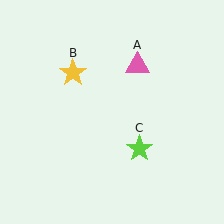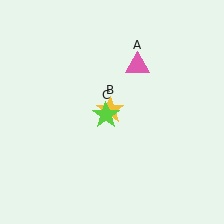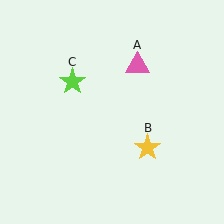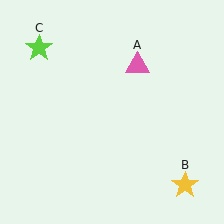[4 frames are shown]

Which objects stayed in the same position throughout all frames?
Pink triangle (object A) remained stationary.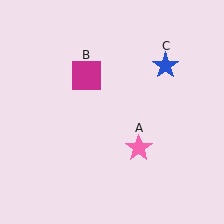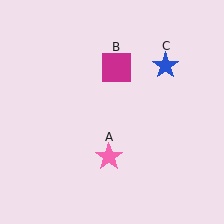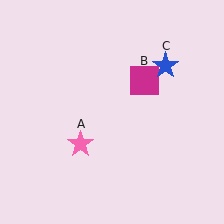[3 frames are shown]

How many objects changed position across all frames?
2 objects changed position: pink star (object A), magenta square (object B).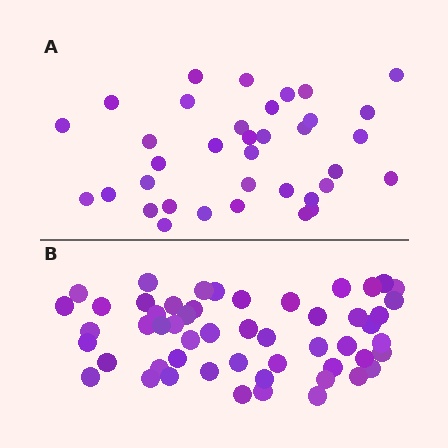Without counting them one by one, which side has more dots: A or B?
Region B (the bottom region) has more dots.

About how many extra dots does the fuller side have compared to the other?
Region B has approximately 15 more dots than region A.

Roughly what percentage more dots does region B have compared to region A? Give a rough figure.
About 45% more.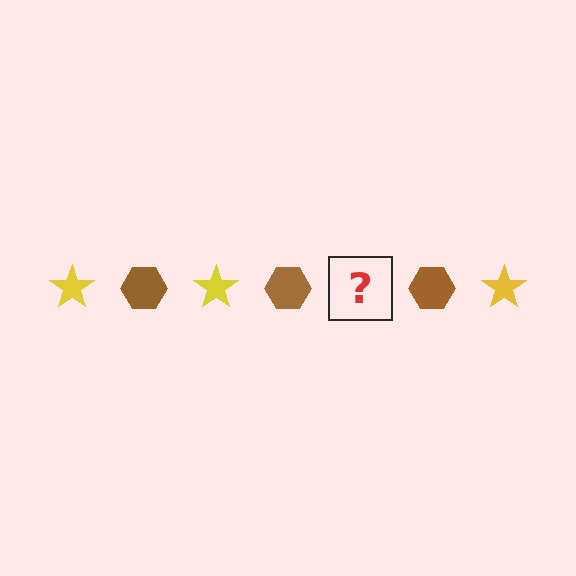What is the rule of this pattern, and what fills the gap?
The rule is that the pattern alternates between yellow star and brown hexagon. The gap should be filled with a yellow star.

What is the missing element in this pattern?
The missing element is a yellow star.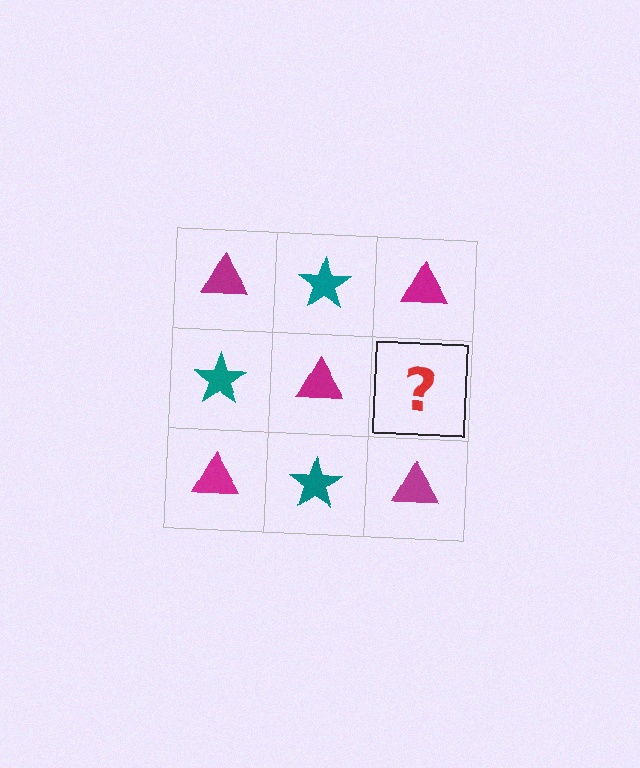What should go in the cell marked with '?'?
The missing cell should contain a teal star.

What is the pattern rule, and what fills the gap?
The rule is that it alternates magenta triangle and teal star in a checkerboard pattern. The gap should be filled with a teal star.